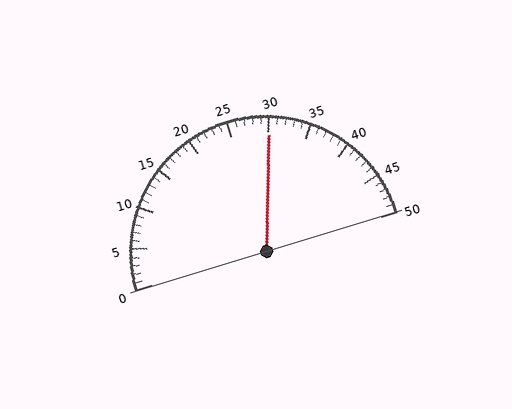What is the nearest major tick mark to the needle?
The nearest major tick mark is 30.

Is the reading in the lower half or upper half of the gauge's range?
The reading is in the upper half of the range (0 to 50).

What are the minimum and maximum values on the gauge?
The gauge ranges from 0 to 50.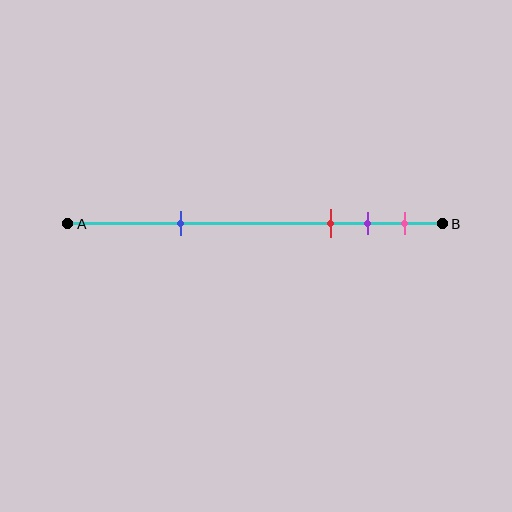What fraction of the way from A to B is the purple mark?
The purple mark is approximately 80% (0.8) of the way from A to B.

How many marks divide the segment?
There are 4 marks dividing the segment.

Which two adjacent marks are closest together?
The purple and pink marks are the closest adjacent pair.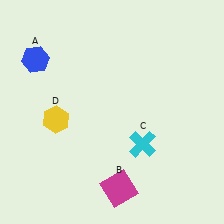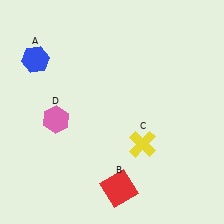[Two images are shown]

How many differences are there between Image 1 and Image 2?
There are 3 differences between the two images.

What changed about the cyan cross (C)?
In Image 1, C is cyan. In Image 2, it changed to yellow.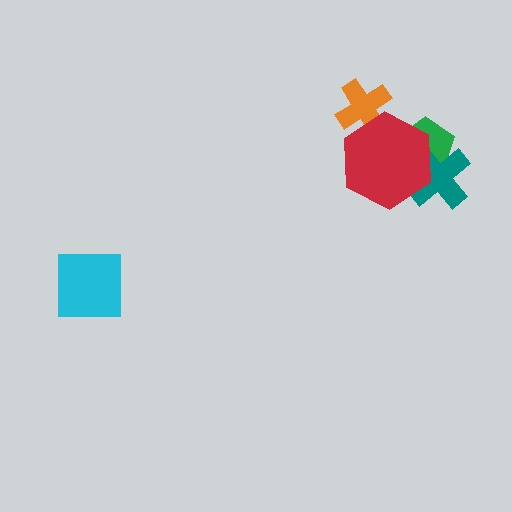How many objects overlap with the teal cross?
2 objects overlap with the teal cross.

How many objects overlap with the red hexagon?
3 objects overlap with the red hexagon.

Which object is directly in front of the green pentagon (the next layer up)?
The teal cross is directly in front of the green pentagon.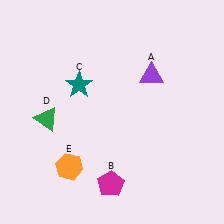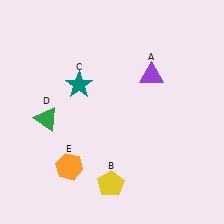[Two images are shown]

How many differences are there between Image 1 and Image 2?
There is 1 difference between the two images.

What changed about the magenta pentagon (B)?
In Image 1, B is magenta. In Image 2, it changed to yellow.